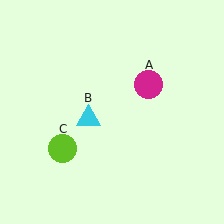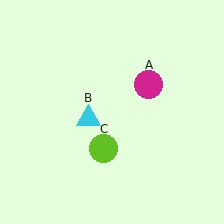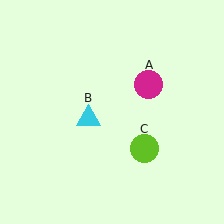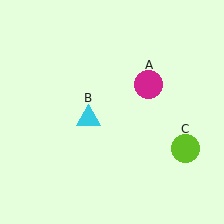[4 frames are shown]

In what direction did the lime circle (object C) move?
The lime circle (object C) moved right.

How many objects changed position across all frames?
1 object changed position: lime circle (object C).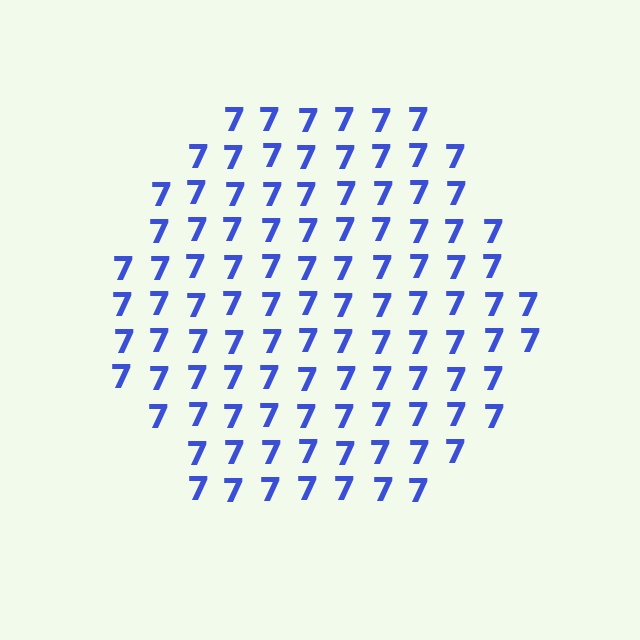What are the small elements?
The small elements are digit 7's.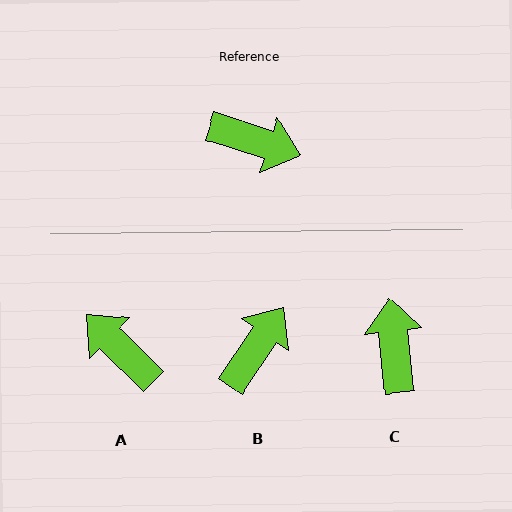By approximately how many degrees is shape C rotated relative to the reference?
Approximately 114 degrees counter-clockwise.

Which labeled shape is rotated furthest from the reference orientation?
A, about 153 degrees away.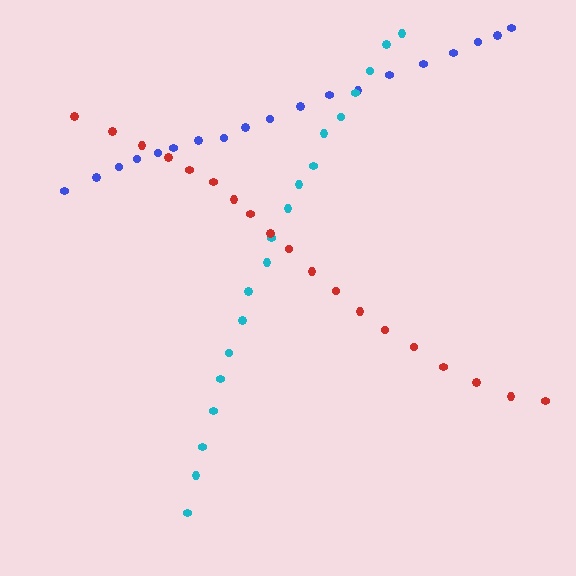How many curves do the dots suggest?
There are 3 distinct paths.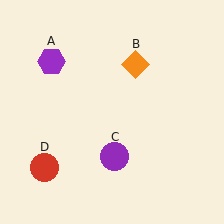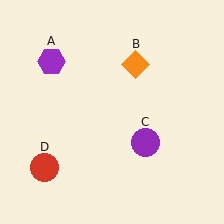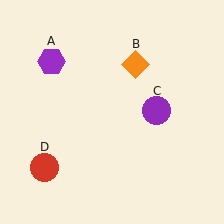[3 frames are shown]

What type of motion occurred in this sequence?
The purple circle (object C) rotated counterclockwise around the center of the scene.